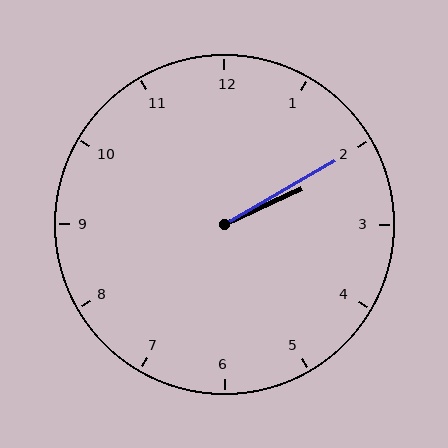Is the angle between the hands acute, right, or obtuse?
It is acute.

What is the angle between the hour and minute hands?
Approximately 5 degrees.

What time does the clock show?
2:10.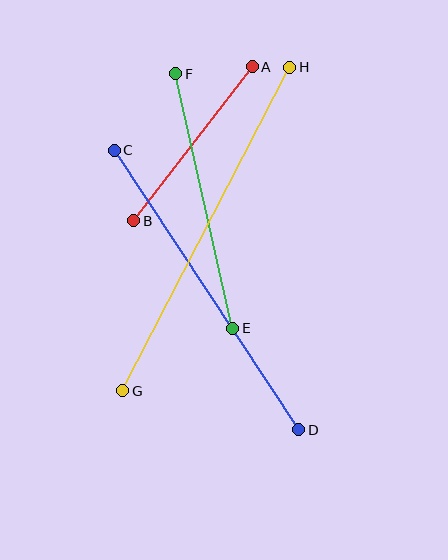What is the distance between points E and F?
The distance is approximately 261 pixels.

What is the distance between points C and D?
The distance is approximately 335 pixels.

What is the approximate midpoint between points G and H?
The midpoint is at approximately (206, 229) pixels.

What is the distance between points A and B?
The distance is approximately 194 pixels.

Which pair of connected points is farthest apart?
Points G and H are farthest apart.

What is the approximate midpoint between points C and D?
The midpoint is at approximately (207, 290) pixels.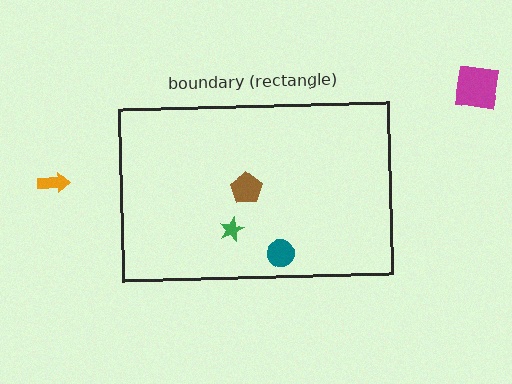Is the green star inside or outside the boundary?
Inside.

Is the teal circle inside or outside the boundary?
Inside.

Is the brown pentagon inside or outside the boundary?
Inside.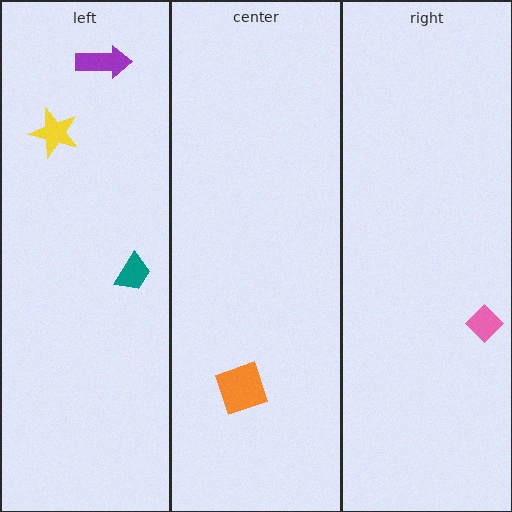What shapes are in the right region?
The pink diamond.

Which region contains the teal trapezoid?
The left region.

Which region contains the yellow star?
The left region.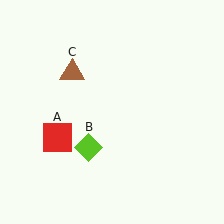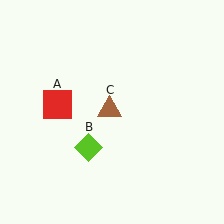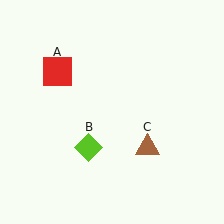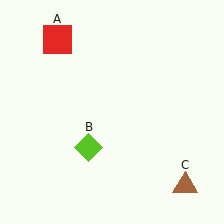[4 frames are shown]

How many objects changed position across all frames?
2 objects changed position: red square (object A), brown triangle (object C).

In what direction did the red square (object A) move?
The red square (object A) moved up.